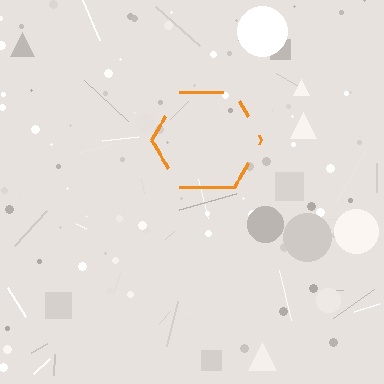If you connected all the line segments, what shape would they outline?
They would outline a hexagon.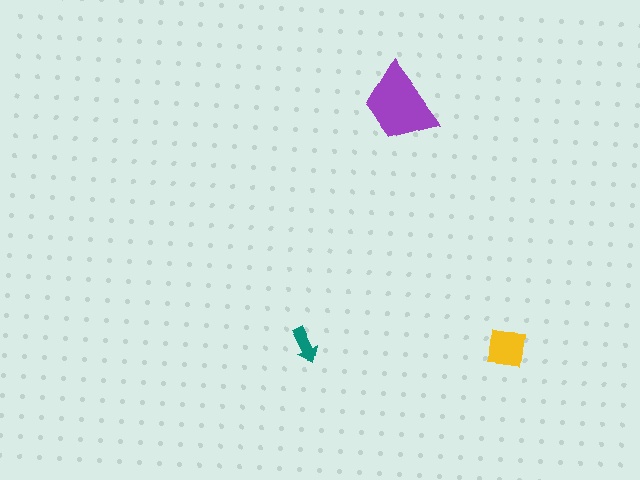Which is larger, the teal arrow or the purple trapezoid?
The purple trapezoid.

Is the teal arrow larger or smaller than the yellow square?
Smaller.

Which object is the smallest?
The teal arrow.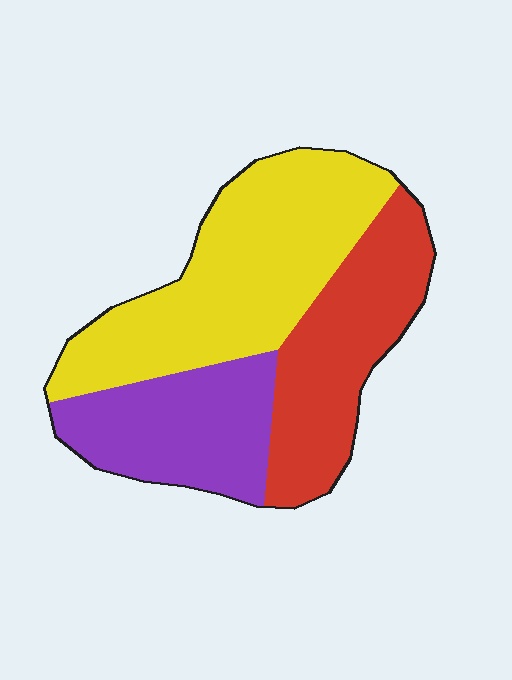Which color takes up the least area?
Purple, at roughly 25%.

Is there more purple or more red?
Red.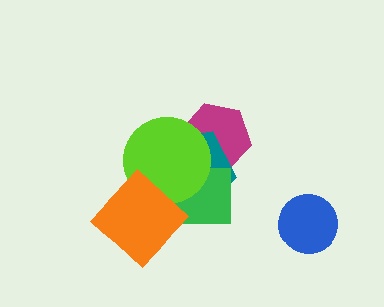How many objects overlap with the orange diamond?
1 object overlaps with the orange diamond.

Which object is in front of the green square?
The lime circle is in front of the green square.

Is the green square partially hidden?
Yes, it is partially covered by another shape.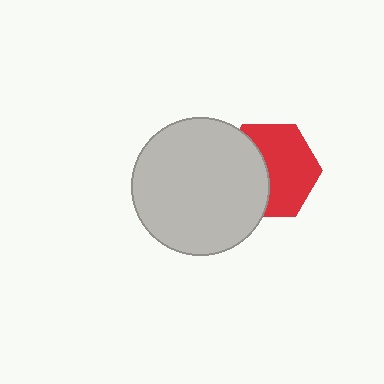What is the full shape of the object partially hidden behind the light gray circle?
The partially hidden object is a red hexagon.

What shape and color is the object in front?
The object in front is a light gray circle.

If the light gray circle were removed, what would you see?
You would see the complete red hexagon.